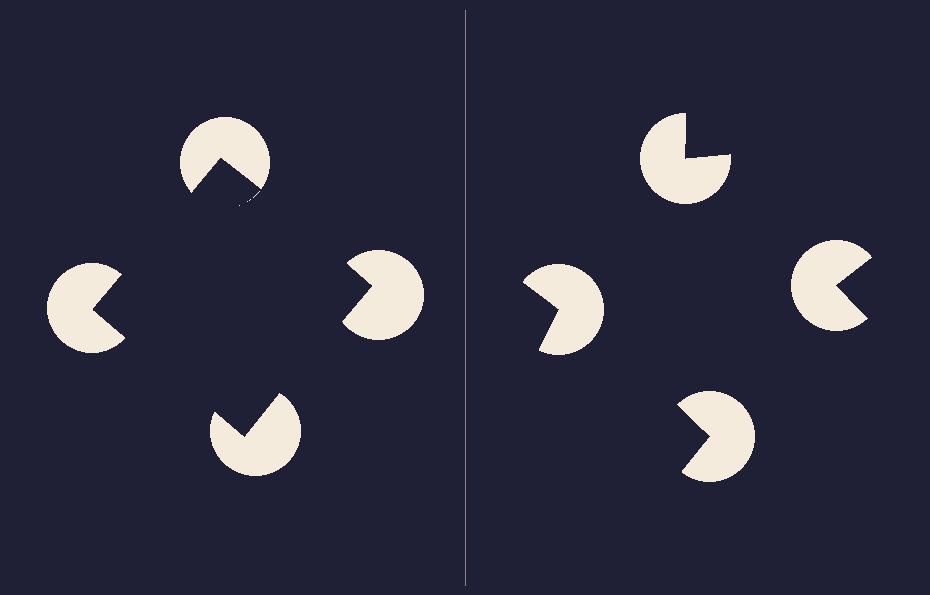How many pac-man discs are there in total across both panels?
8 — 4 on each side.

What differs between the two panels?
The pac-man discs are positioned identically on both sides; only the wedge orientations differ. On the left they align to a square; on the right they are misaligned.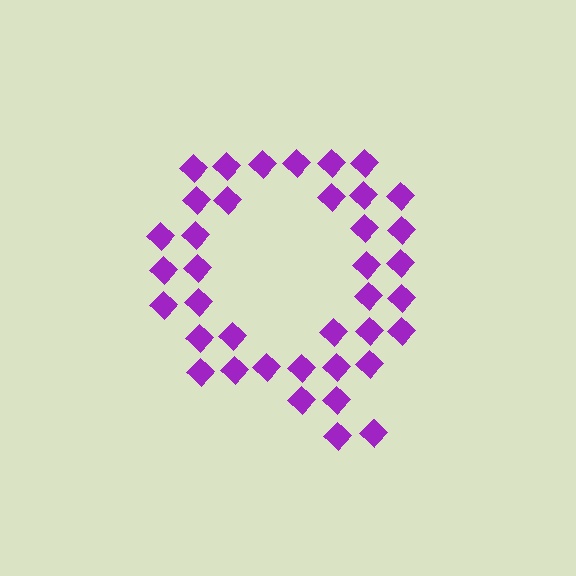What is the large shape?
The large shape is the letter Q.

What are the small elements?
The small elements are diamonds.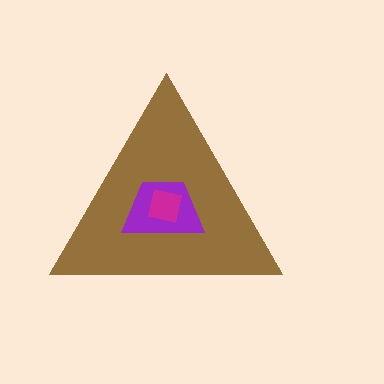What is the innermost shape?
The magenta square.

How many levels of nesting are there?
3.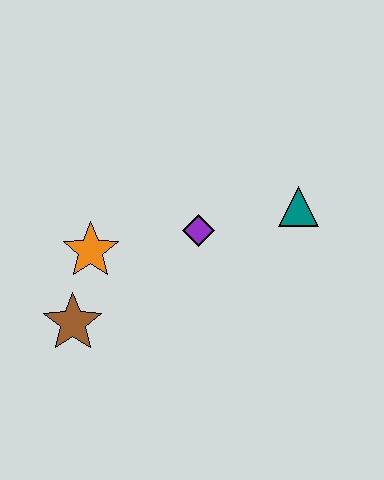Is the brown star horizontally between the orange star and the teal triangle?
No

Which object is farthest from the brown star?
The teal triangle is farthest from the brown star.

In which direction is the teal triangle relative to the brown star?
The teal triangle is to the right of the brown star.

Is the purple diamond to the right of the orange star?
Yes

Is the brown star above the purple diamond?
No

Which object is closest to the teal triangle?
The purple diamond is closest to the teal triangle.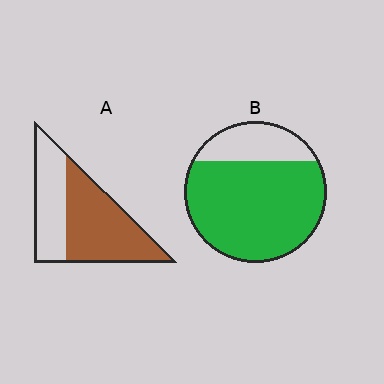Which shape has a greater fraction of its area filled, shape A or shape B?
Shape B.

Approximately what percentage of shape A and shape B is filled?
A is approximately 60% and B is approximately 75%.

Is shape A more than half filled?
Yes.